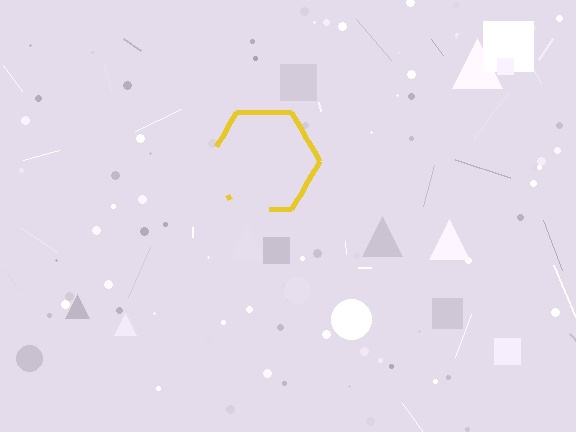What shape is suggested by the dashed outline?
The dashed outline suggests a hexagon.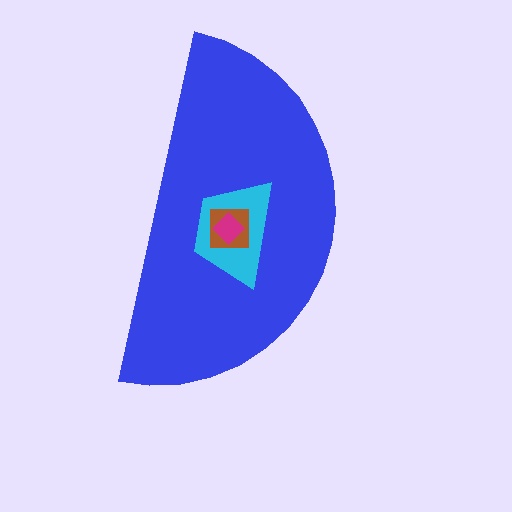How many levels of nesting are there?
4.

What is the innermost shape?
The magenta diamond.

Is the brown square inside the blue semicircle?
Yes.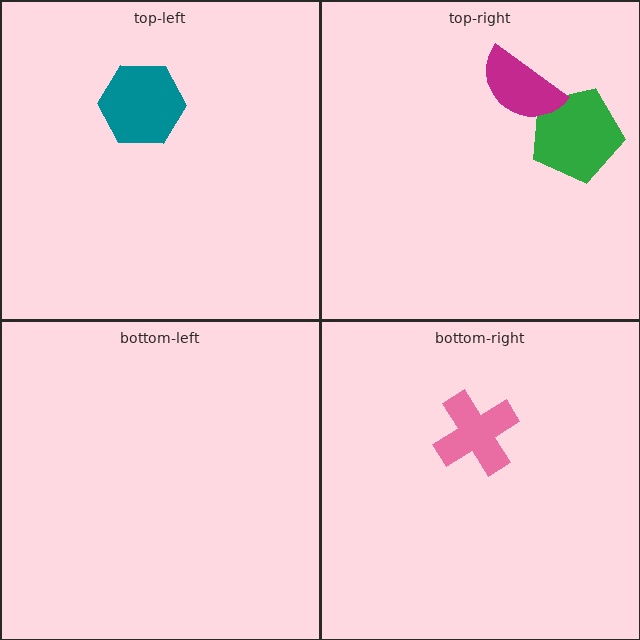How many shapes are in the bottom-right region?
1.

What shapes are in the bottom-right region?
The pink cross.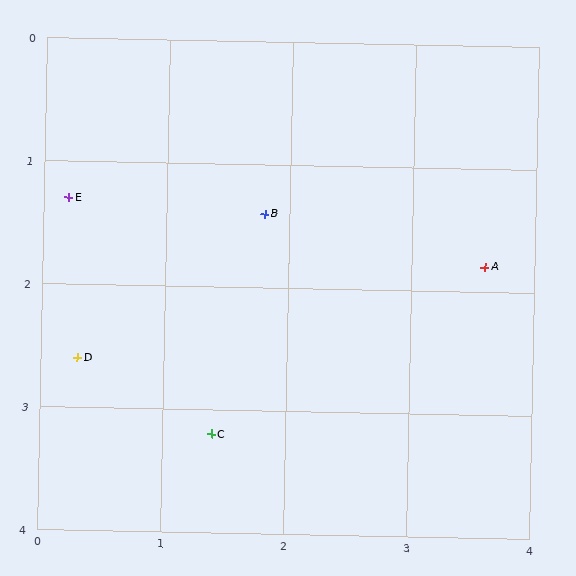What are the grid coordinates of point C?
Point C is at approximately (1.4, 3.2).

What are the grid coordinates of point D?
Point D is at approximately (0.3, 2.6).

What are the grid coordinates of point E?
Point E is at approximately (0.2, 1.3).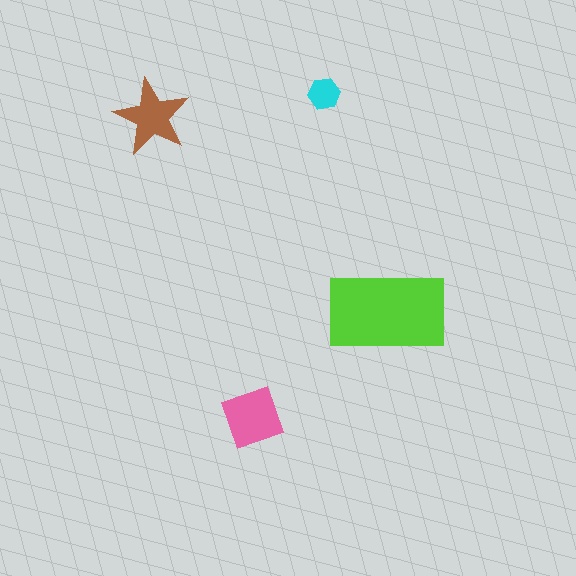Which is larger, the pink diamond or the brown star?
The pink diamond.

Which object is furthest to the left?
The brown star is leftmost.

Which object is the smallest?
The cyan hexagon.